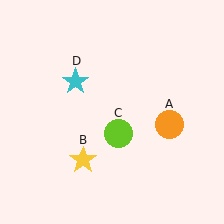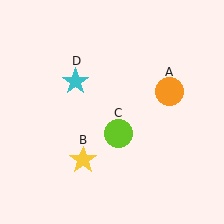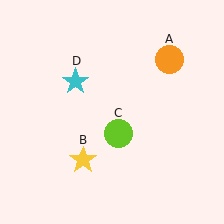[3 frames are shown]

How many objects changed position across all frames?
1 object changed position: orange circle (object A).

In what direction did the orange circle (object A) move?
The orange circle (object A) moved up.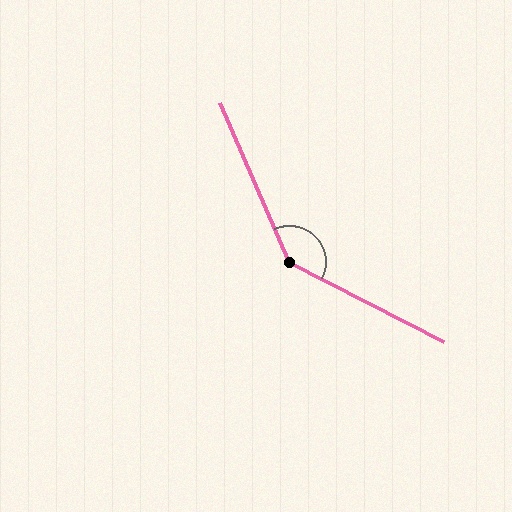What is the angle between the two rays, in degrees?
Approximately 141 degrees.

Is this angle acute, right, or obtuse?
It is obtuse.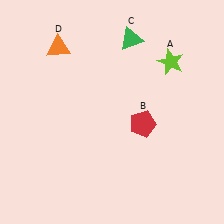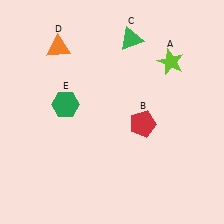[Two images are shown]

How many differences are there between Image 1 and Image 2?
There is 1 difference between the two images.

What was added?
A green hexagon (E) was added in Image 2.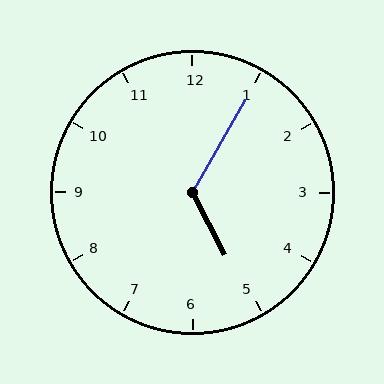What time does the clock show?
5:05.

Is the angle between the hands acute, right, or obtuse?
It is obtuse.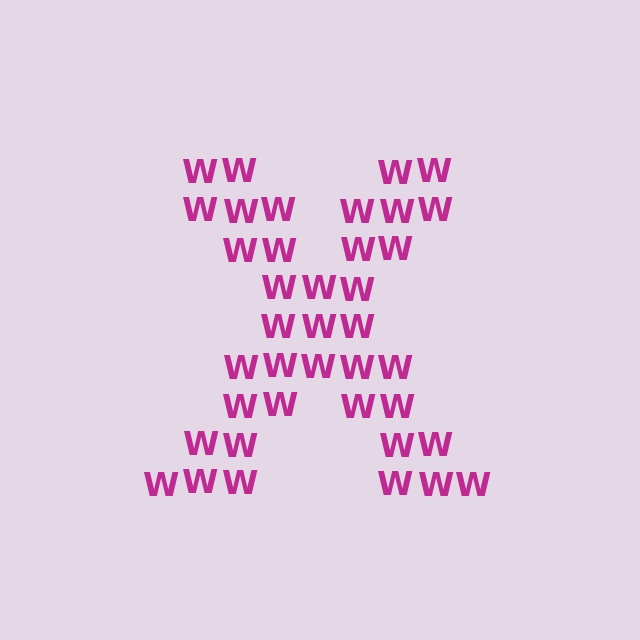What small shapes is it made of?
It is made of small letter W's.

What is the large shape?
The large shape is the letter X.